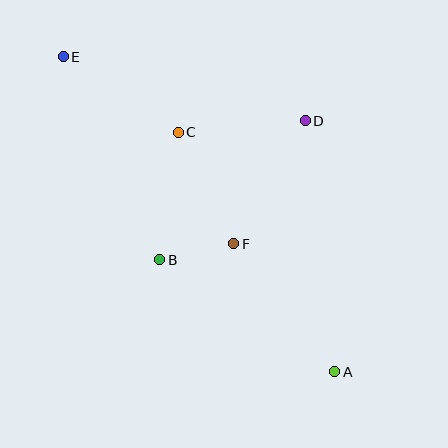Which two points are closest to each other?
Points B and F are closest to each other.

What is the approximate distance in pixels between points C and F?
The distance between C and F is approximately 124 pixels.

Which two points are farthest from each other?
Points A and E are farthest from each other.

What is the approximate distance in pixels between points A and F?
The distance between A and F is approximately 163 pixels.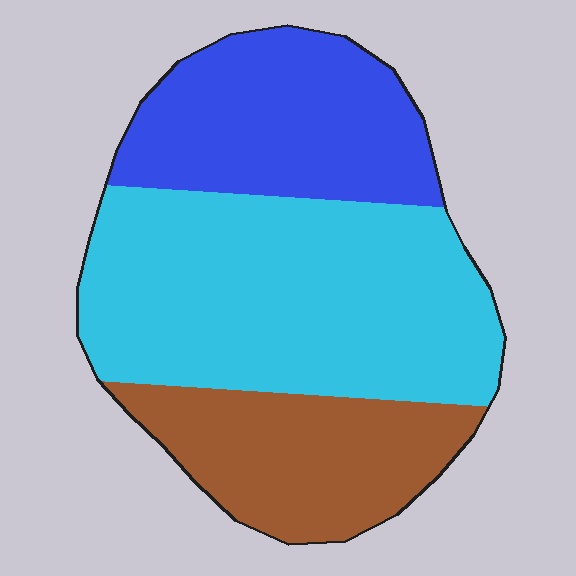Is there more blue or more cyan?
Cyan.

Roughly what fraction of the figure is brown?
Brown covers around 25% of the figure.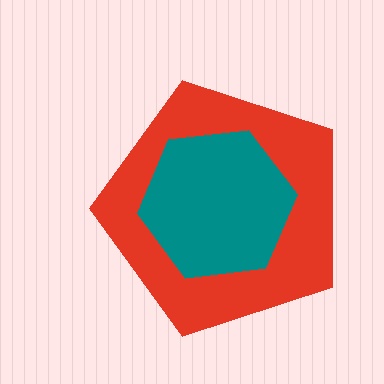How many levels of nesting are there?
2.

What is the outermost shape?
The red pentagon.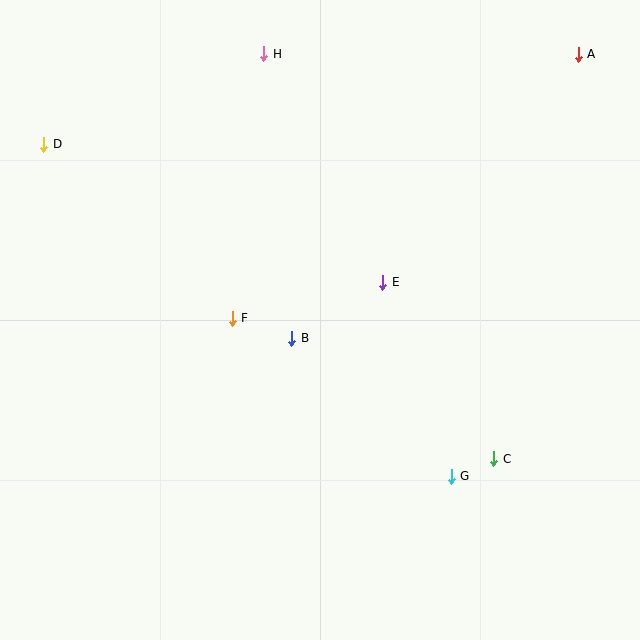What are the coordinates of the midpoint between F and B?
The midpoint between F and B is at (262, 328).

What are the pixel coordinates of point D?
Point D is at (44, 144).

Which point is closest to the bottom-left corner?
Point F is closest to the bottom-left corner.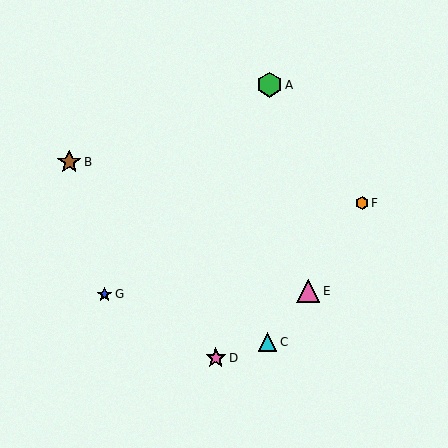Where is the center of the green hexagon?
The center of the green hexagon is at (269, 85).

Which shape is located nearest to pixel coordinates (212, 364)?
The pink star (labeled D) at (216, 358) is nearest to that location.